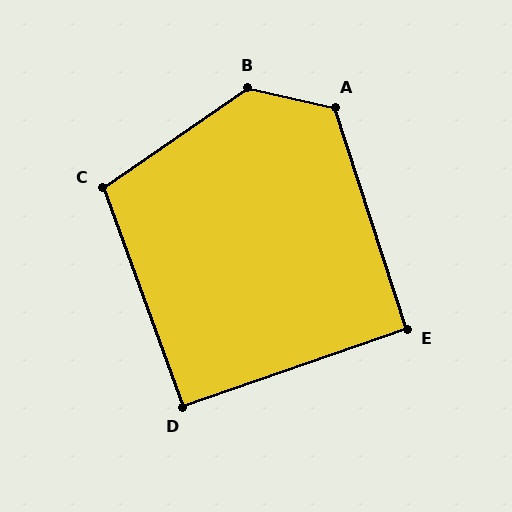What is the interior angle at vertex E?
Approximately 91 degrees (approximately right).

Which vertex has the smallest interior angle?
D, at approximately 91 degrees.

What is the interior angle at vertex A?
Approximately 121 degrees (obtuse).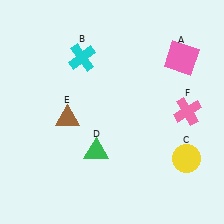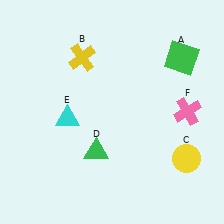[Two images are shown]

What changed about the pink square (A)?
In Image 1, A is pink. In Image 2, it changed to green.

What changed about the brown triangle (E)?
In Image 1, E is brown. In Image 2, it changed to cyan.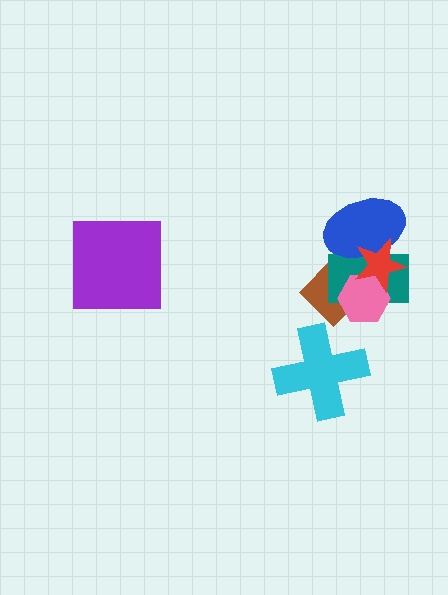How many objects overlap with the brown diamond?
3 objects overlap with the brown diamond.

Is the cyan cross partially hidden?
No, no other shape covers it.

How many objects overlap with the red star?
4 objects overlap with the red star.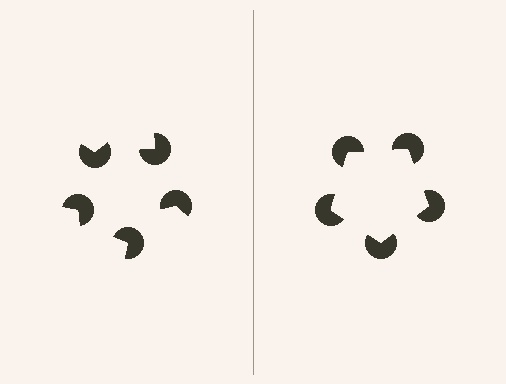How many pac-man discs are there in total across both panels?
10 — 5 on each side.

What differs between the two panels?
The pac-man discs are positioned identically on both sides; only the wedge orientations differ. On the right they align to a pentagon; on the left they are misaligned.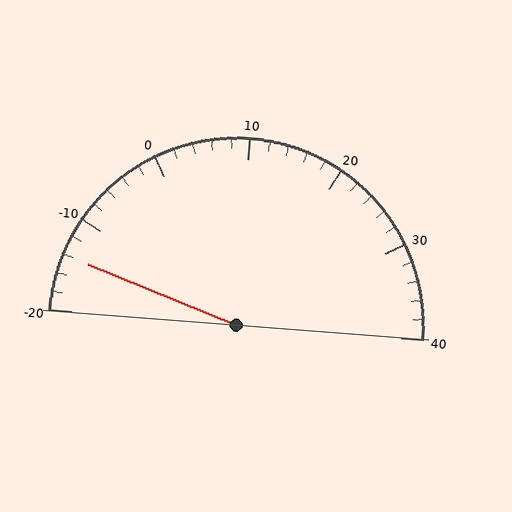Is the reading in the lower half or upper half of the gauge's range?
The reading is in the lower half of the range (-20 to 40).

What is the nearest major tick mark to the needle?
The nearest major tick mark is -10.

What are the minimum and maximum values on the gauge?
The gauge ranges from -20 to 40.